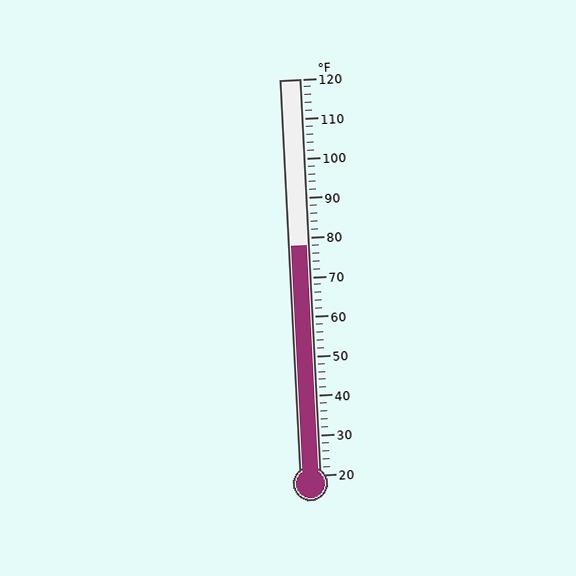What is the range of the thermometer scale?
The thermometer scale ranges from 20°F to 120°F.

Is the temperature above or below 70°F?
The temperature is above 70°F.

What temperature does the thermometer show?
The thermometer shows approximately 78°F.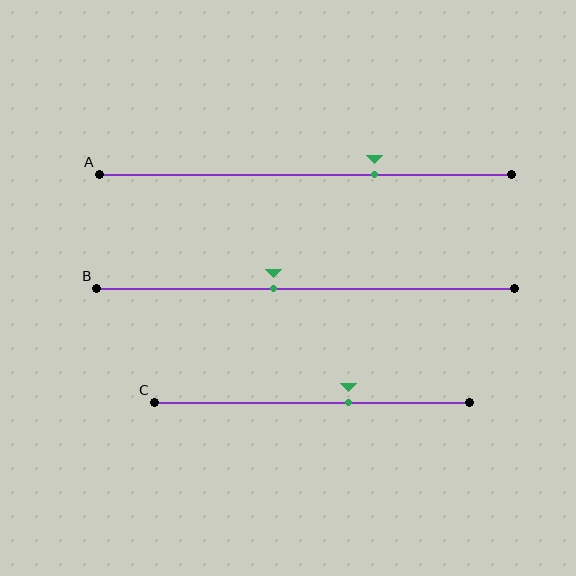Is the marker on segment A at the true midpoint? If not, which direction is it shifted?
No, the marker on segment A is shifted to the right by about 17% of the segment length.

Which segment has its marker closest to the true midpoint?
Segment B has its marker closest to the true midpoint.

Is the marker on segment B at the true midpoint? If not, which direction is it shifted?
No, the marker on segment B is shifted to the left by about 8% of the segment length.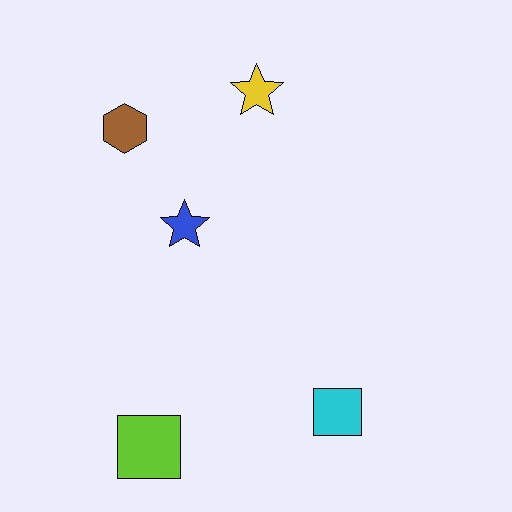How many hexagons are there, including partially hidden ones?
There is 1 hexagon.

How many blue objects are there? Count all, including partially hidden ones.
There is 1 blue object.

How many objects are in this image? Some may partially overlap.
There are 5 objects.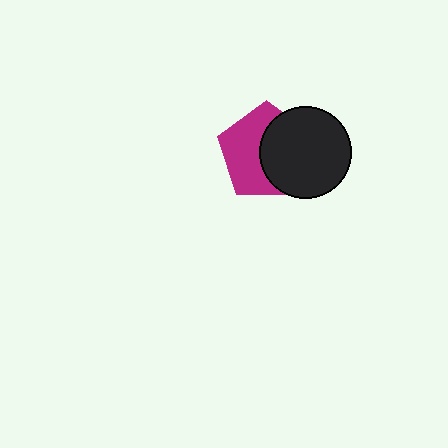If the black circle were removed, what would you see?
You would see the complete magenta pentagon.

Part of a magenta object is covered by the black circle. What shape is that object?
It is a pentagon.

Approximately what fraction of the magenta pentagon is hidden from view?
Roughly 48% of the magenta pentagon is hidden behind the black circle.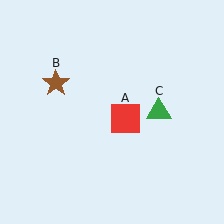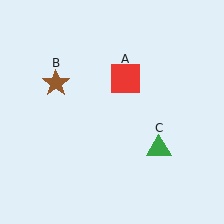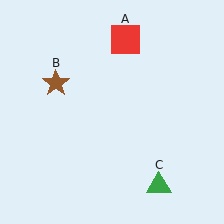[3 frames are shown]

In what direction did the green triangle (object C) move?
The green triangle (object C) moved down.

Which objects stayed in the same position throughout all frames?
Brown star (object B) remained stationary.